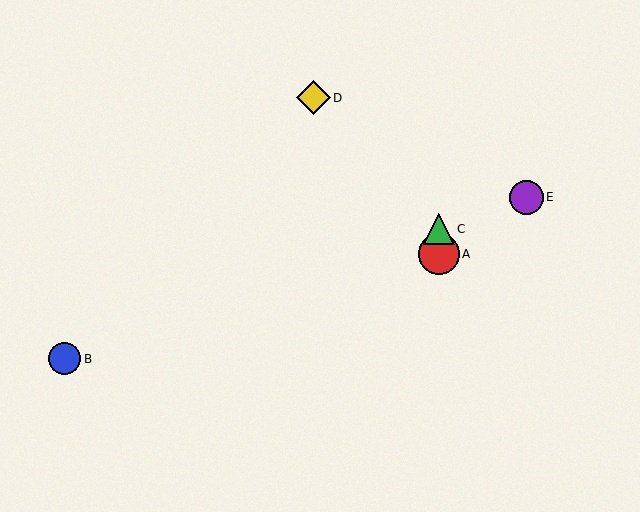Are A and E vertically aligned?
No, A is at x≈439 and E is at x≈527.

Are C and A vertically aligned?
Yes, both are at x≈439.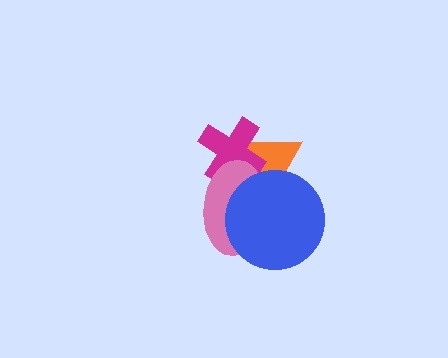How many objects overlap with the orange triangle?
3 objects overlap with the orange triangle.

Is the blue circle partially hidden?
No, no other shape covers it.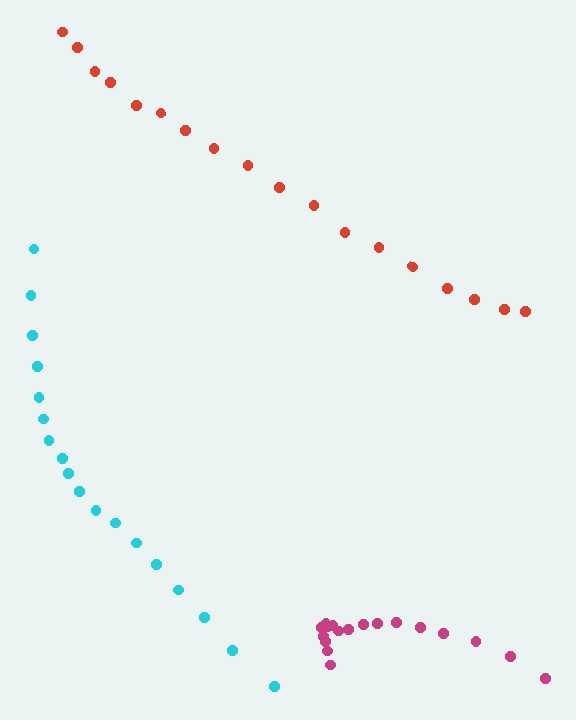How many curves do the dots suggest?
There are 3 distinct paths.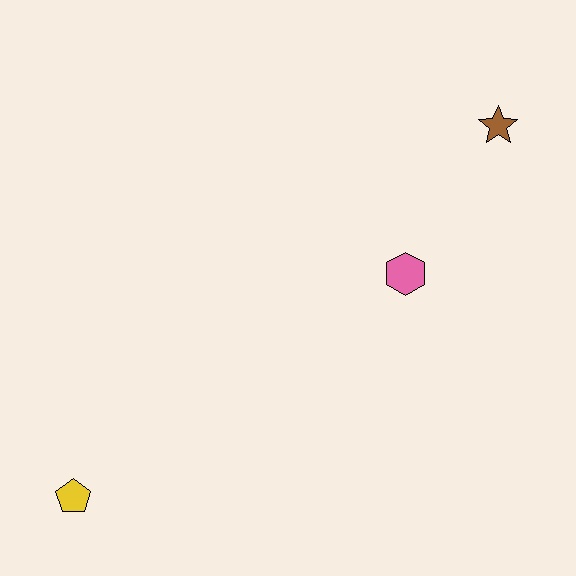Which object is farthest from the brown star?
The yellow pentagon is farthest from the brown star.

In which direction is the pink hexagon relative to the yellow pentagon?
The pink hexagon is to the right of the yellow pentagon.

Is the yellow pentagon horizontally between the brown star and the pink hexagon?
No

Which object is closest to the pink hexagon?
The brown star is closest to the pink hexagon.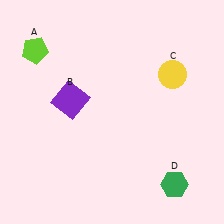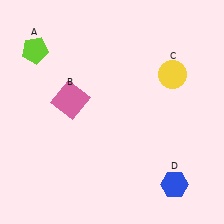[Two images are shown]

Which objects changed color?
B changed from purple to pink. D changed from green to blue.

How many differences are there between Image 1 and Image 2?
There are 2 differences between the two images.